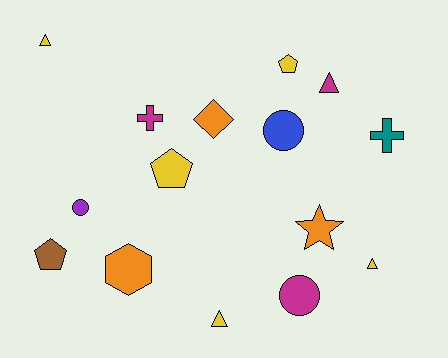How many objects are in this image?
There are 15 objects.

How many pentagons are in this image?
There are 3 pentagons.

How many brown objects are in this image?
There is 1 brown object.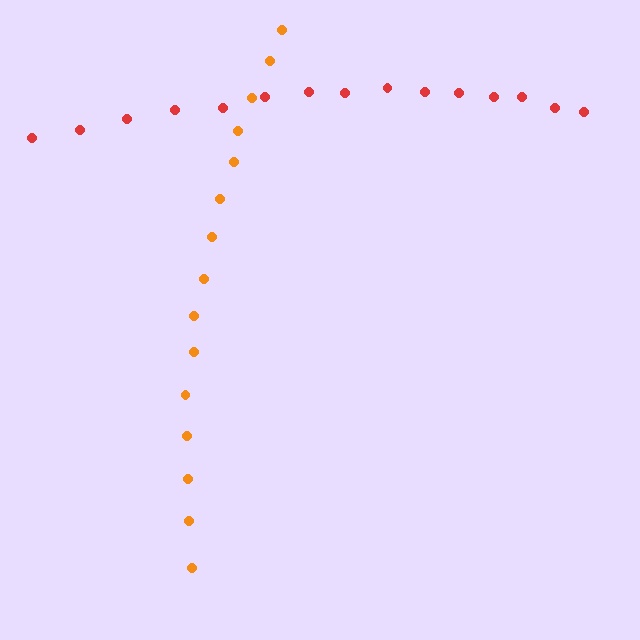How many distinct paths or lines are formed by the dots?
There are 2 distinct paths.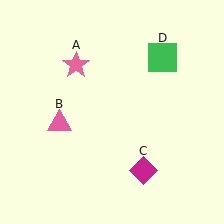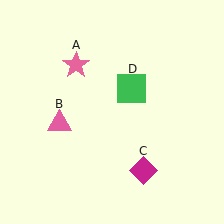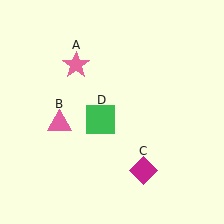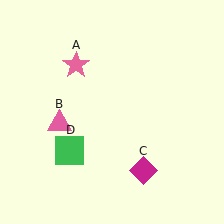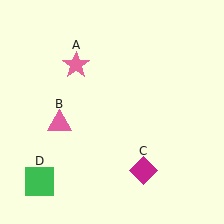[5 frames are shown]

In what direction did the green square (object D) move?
The green square (object D) moved down and to the left.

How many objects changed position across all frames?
1 object changed position: green square (object D).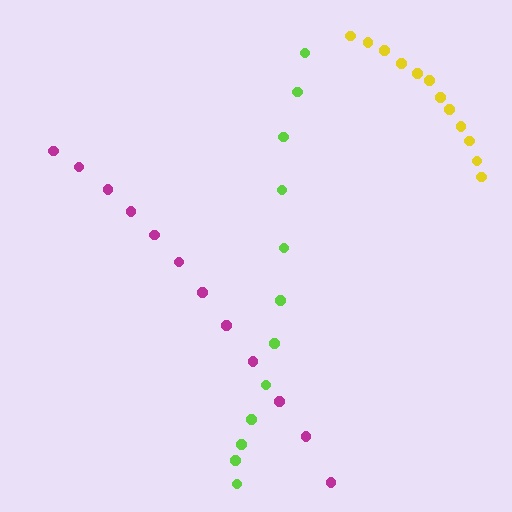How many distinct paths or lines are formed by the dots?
There are 3 distinct paths.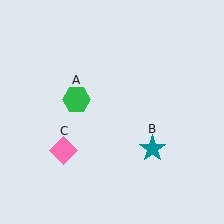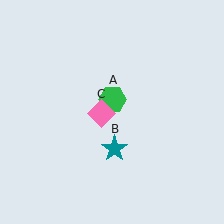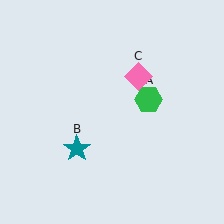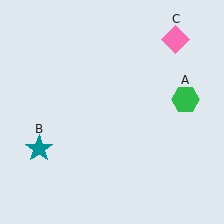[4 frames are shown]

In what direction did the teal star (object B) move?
The teal star (object B) moved left.